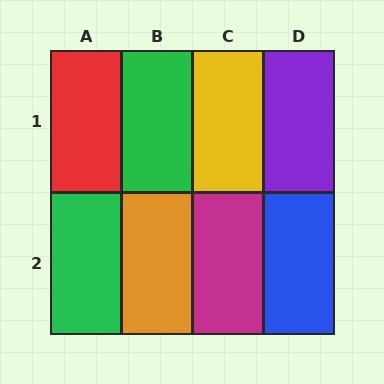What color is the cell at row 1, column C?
Yellow.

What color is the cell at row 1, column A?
Red.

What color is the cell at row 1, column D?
Purple.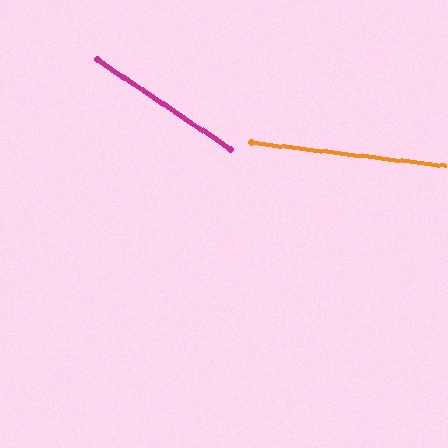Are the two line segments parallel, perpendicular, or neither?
Neither parallel nor perpendicular — they differ by about 27°.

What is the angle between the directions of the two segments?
Approximately 27 degrees.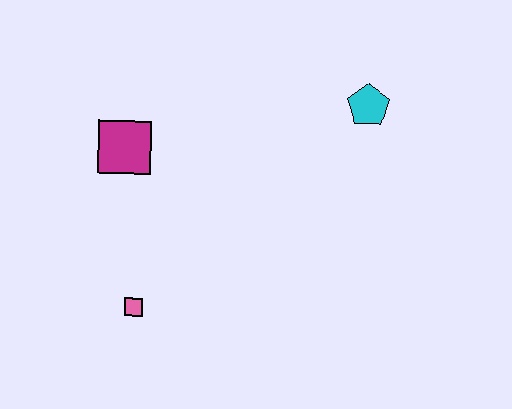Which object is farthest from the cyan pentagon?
The pink square is farthest from the cyan pentagon.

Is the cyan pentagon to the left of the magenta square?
No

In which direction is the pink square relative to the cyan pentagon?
The pink square is to the left of the cyan pentagon.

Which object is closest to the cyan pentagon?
The magenta square is closest to the cyan pentagon.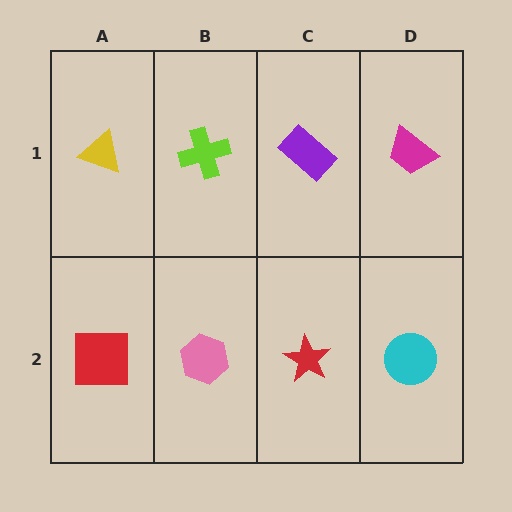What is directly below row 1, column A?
A red square.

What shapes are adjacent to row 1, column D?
A cyan circle (row 2, column D), a purple rectangle (row 1, column C).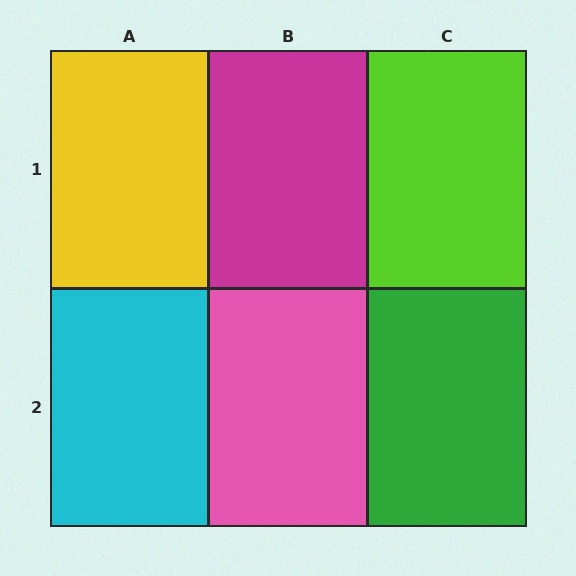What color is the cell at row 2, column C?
Green.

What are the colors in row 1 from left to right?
Yellow, magenta, lime.